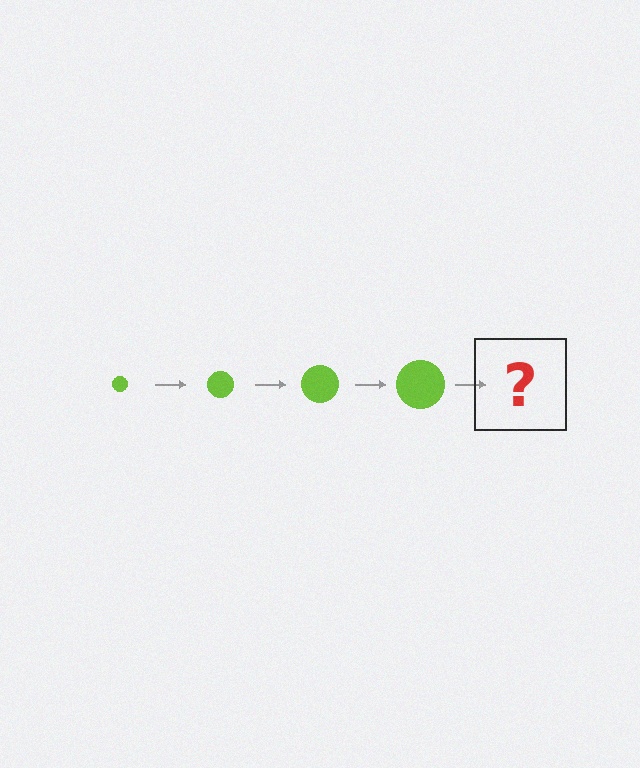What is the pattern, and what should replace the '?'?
The pattern is that the circle gets progressively larger each step. The '?' should be a lime circle, larger than the previous one.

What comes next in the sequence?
The next element should be a lime circle, larger than the previous one.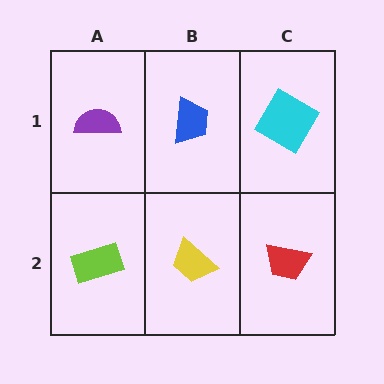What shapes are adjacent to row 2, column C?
A cyan diamond (row 1, column C), a yellow trapezoid (row 2, column B).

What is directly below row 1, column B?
A yellow trapezoid.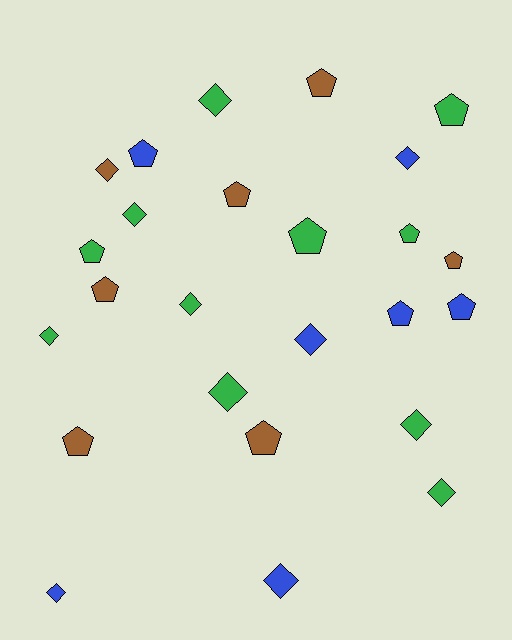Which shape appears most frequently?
Pentagon, with 13 objects.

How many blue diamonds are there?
There are 4 blue diamonds.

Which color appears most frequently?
Green, with 11 objects.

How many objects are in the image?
There are 25 objects.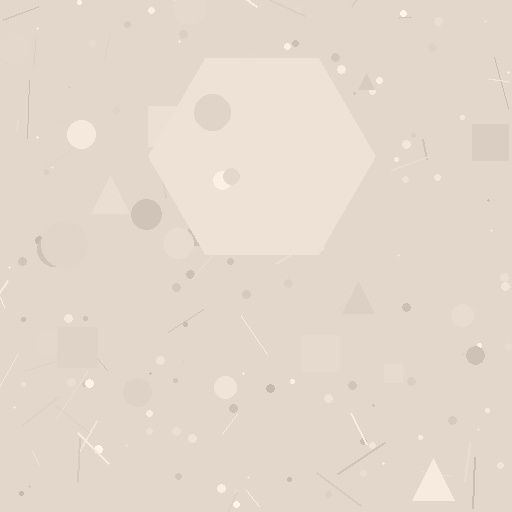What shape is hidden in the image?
A hexagon is hidden in the image.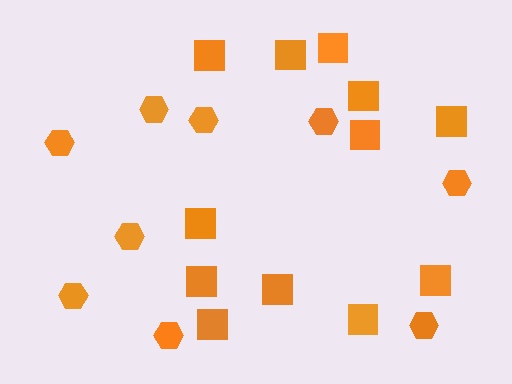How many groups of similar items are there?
There are 2 groups: one group of hexagons (9) and one group of squares (12).